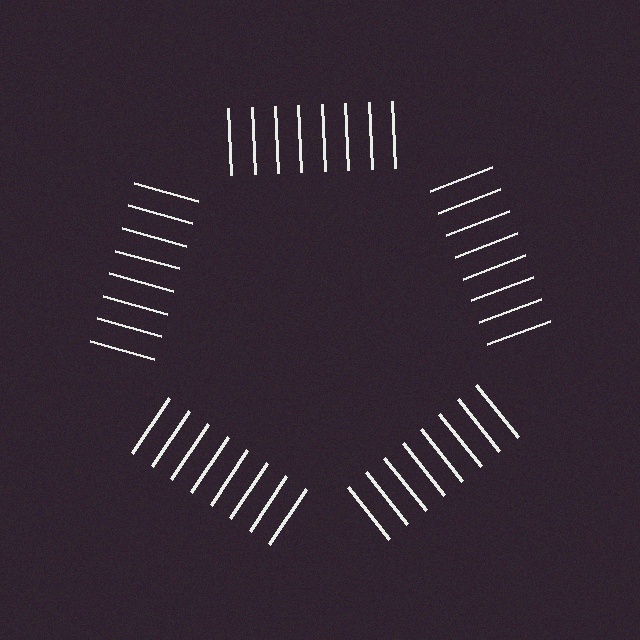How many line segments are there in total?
40 — 8 along each of the 5 edges.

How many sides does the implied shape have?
5 sides — the line-ends trace a pentagon.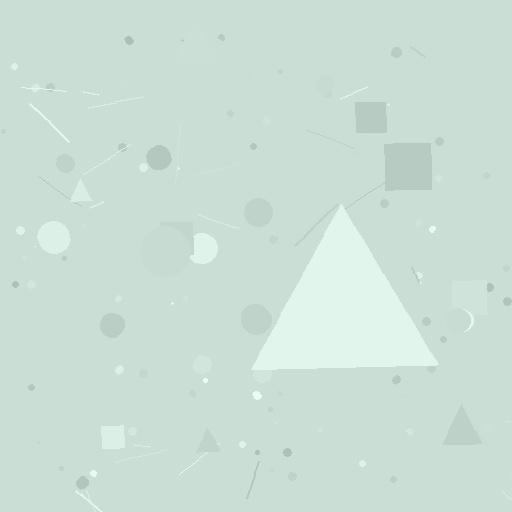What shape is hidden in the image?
A triangle is hidden in the image.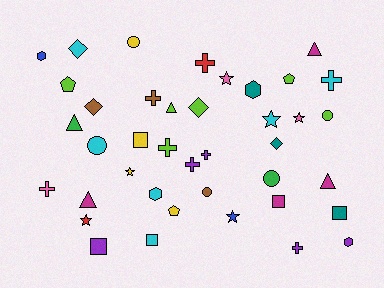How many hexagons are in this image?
There are 4 hexagons.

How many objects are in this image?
There are 40 objects.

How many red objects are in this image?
There are 2 red objects.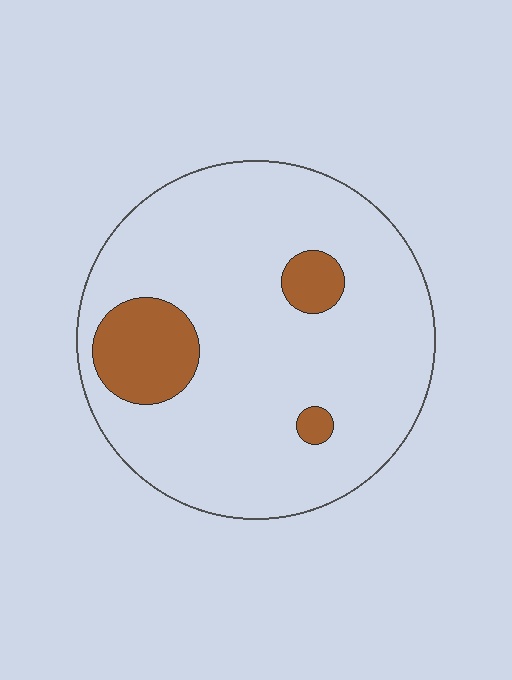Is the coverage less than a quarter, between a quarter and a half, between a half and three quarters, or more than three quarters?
Less than a quarter.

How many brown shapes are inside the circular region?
3.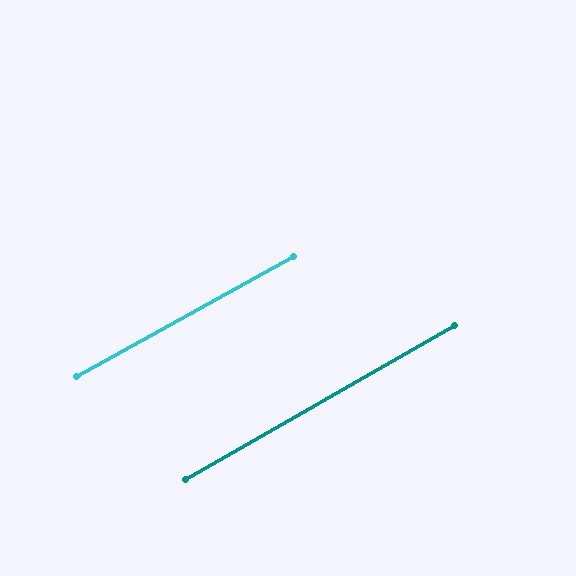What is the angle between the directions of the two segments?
Approximately 1 degree.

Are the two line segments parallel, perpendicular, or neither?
Parallel — their directions differ by only 1.2°.